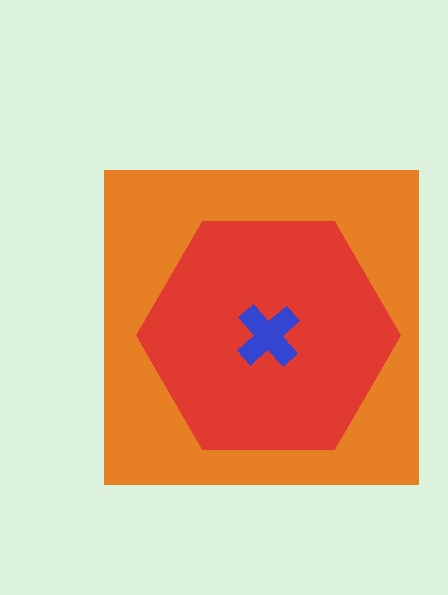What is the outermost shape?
The orange square.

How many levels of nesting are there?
3.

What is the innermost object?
The blue cross.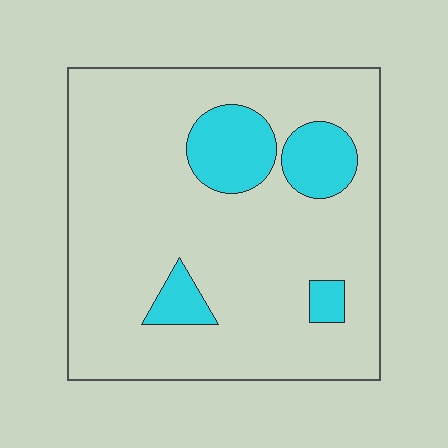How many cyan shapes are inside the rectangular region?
4.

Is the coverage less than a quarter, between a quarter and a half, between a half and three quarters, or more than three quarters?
Less than a quarter.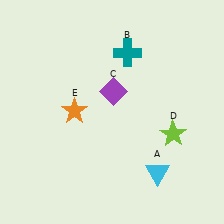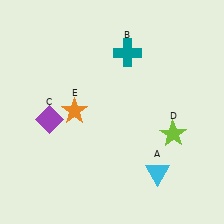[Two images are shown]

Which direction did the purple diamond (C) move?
The purple diamond (C) moved left.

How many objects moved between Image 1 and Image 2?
1 object moved between the two images.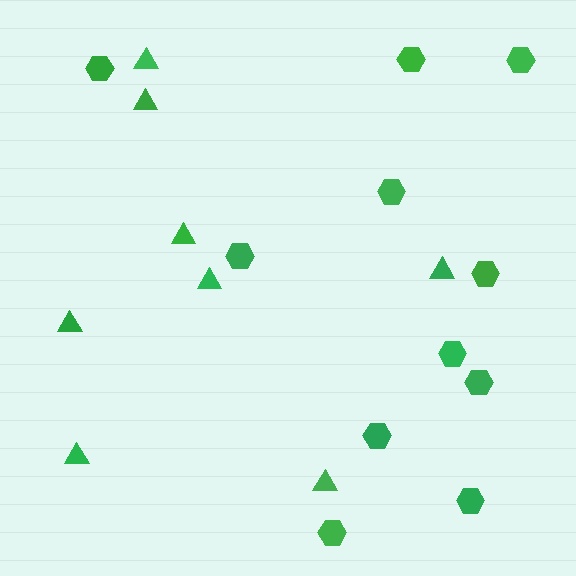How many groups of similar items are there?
There are 2 groups: one group of hexagons (11) and one group of triangles (8).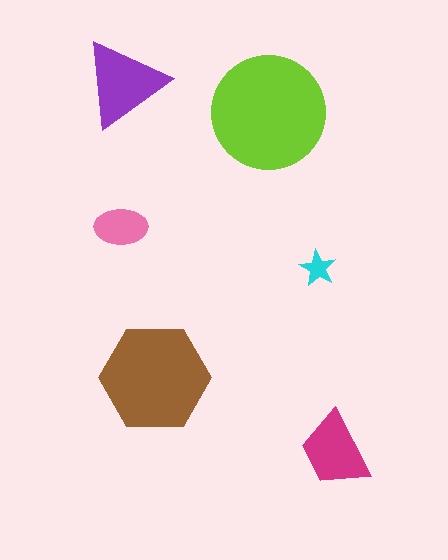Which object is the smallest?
The cyan star.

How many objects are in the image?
There are 6 objects in the image.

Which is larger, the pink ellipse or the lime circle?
The lime circle.